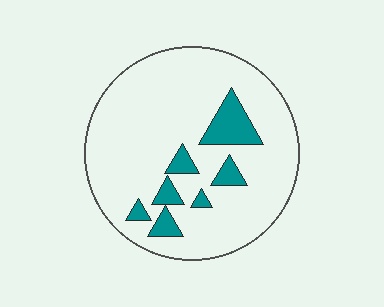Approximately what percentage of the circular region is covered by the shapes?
Approximately 15%.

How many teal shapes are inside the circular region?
7.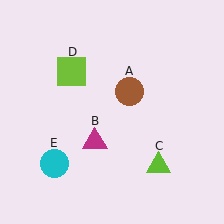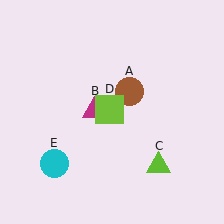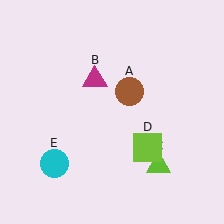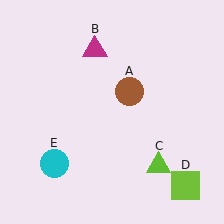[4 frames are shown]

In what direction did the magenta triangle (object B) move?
The magenta triangle (object B) moved up.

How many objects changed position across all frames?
2 objects changed position: magenta triangle (object B), lime square (object D).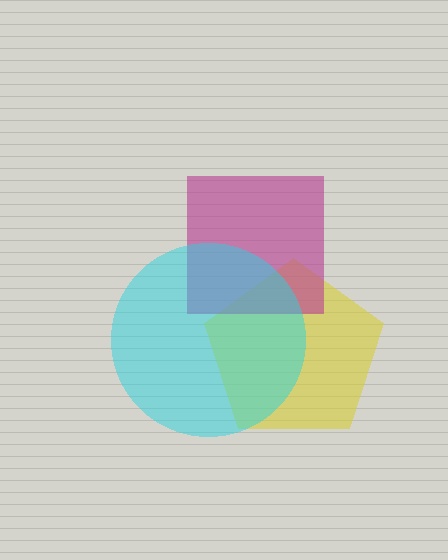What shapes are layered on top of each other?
The layered shapes are: a yellow pentagon, a magenta square, a cyan circle.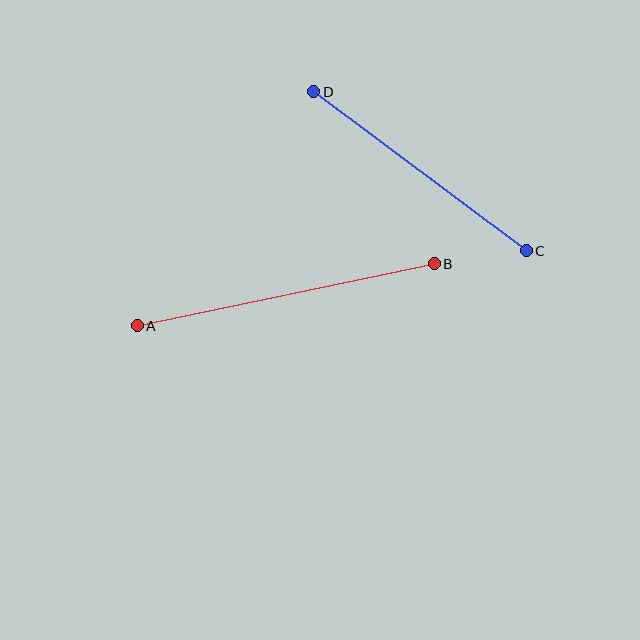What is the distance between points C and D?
The distance is approximately 265 pixels.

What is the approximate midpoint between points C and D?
The midpoint is at approximately (420, 171) pixels.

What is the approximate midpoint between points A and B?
The midpoint is at approximately (286, 295) pixels.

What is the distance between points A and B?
The distance is approximately 303 pixels.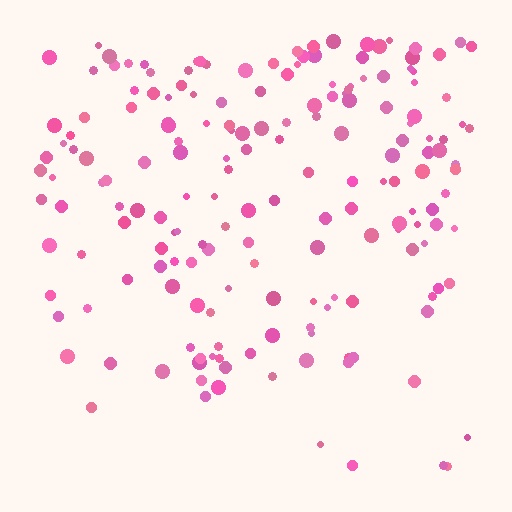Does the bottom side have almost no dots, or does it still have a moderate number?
Still a moderate number, just noticeably fewer than the top.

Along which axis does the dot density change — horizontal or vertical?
Vertical.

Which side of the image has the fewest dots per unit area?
The bottom.